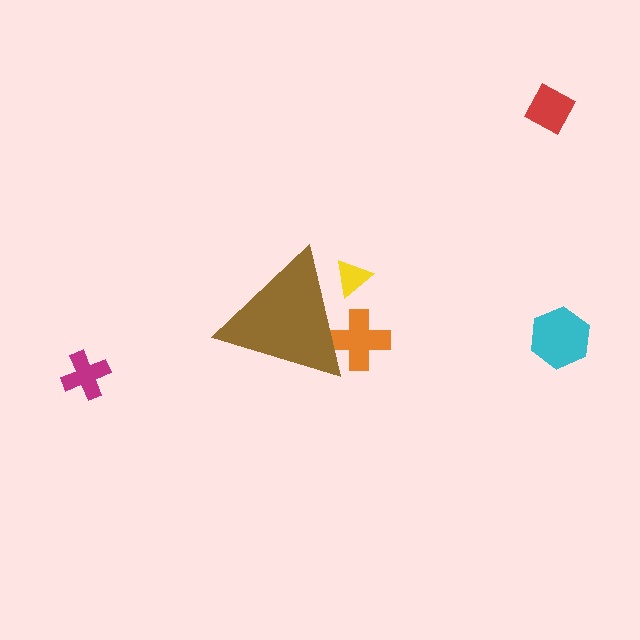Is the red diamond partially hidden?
No, the red diamond is fully visible.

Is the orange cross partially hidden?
Yes, the orange cross is partially hidden behind the brown triangle.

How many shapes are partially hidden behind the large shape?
2 shapes are partially hidden.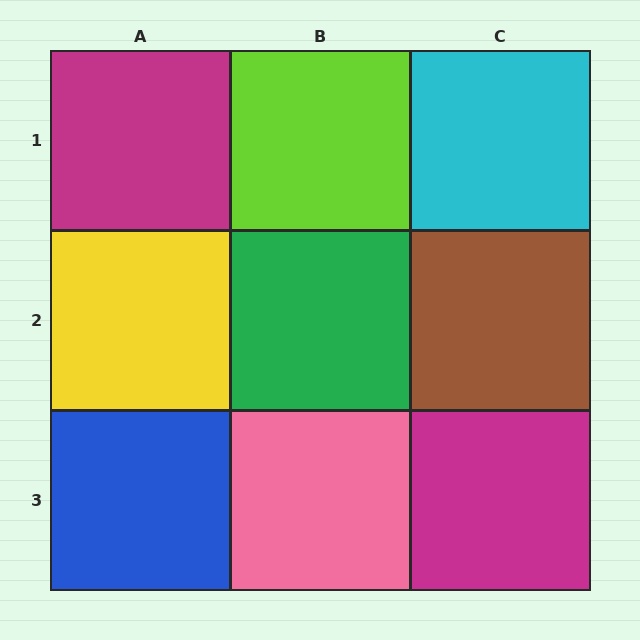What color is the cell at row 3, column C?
Magenta.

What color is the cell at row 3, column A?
Blue.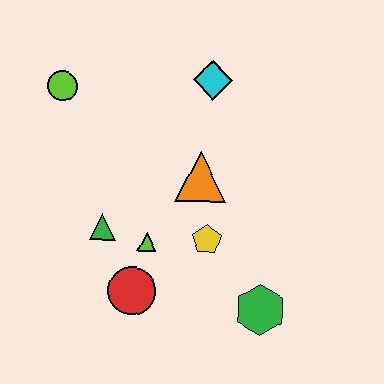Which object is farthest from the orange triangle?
The lime circle is farthest from the orange triangle.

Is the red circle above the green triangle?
No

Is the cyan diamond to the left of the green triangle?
No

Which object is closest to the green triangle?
The lime triangle is closest to the green triangle.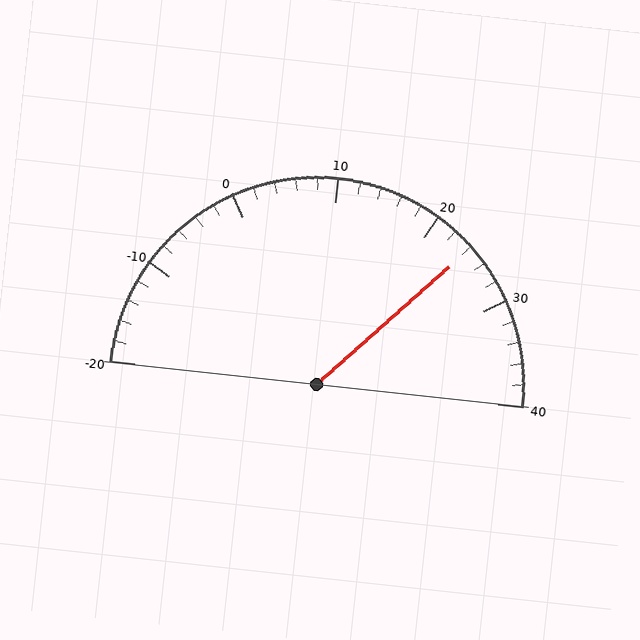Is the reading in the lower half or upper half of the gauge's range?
The reading is in the upper half of the range (-20 to 40).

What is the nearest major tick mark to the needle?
The nearest major tick mark is 20.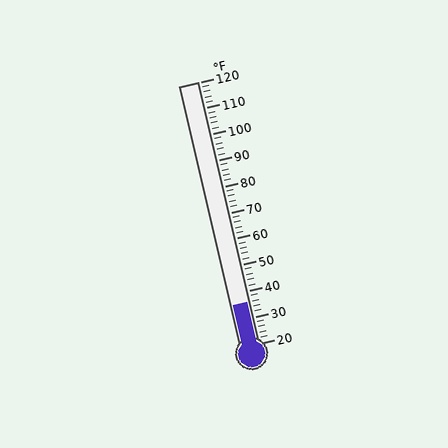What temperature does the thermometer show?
The thermometer shows approximately 36°F.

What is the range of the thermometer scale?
The thermometer scale ranges from 20°F to 120°F.